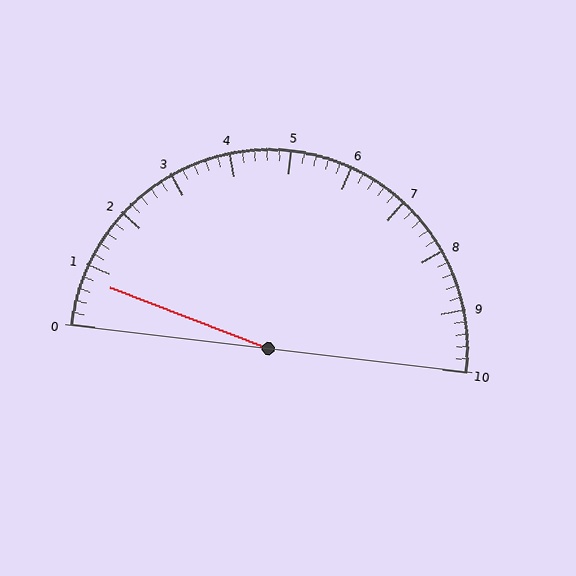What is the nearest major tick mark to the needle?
The nearest major tick mark is 1.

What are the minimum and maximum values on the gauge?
The gauge ranges from 0 to 10.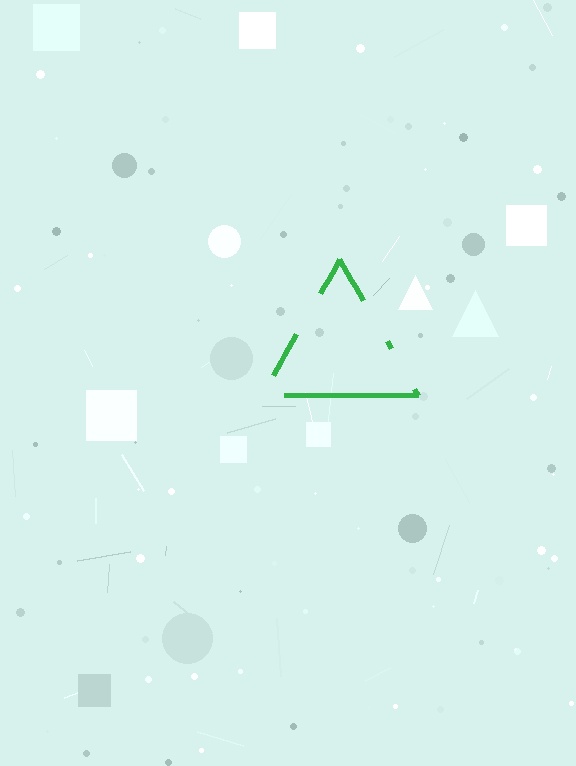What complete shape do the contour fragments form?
The contour fragments form a triangle.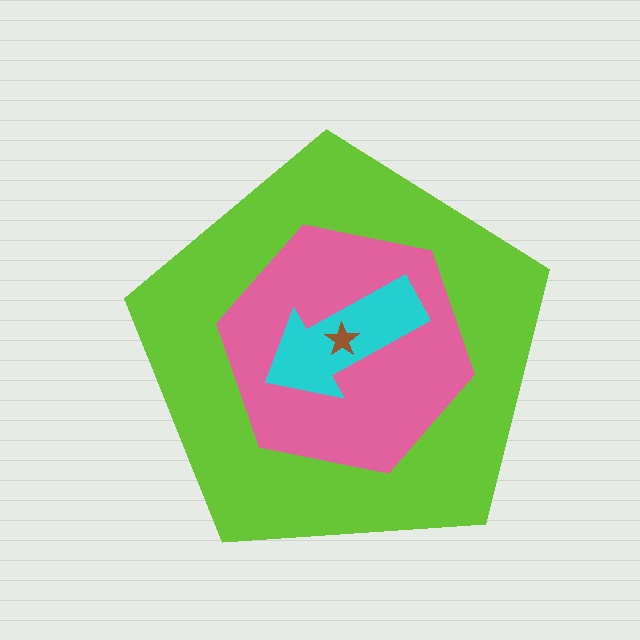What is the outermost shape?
The lime pentagon.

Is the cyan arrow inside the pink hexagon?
Yes.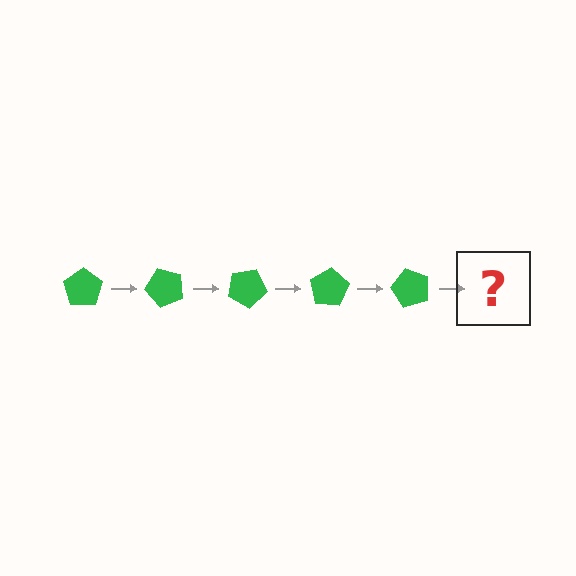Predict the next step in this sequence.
The next step is a green pentagon rotated 250 degrees.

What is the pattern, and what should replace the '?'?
The pattern is that the pentagon rotates 50 degrees each step. The '?' should be a green pentagon rotated 250 degrees.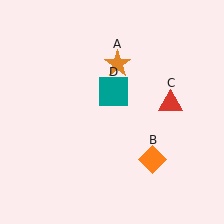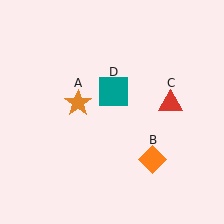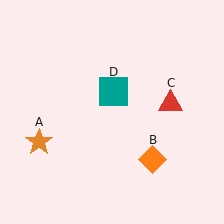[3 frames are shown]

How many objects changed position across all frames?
1 object changed position: orange star (object A).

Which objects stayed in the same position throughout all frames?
Orange diamond (object B) and red triangle (object C) and teal square (object D) remained stationary.